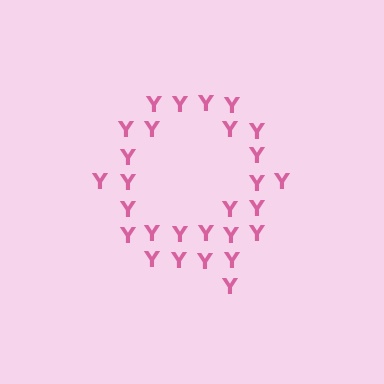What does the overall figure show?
The overall figure shows the letter Q.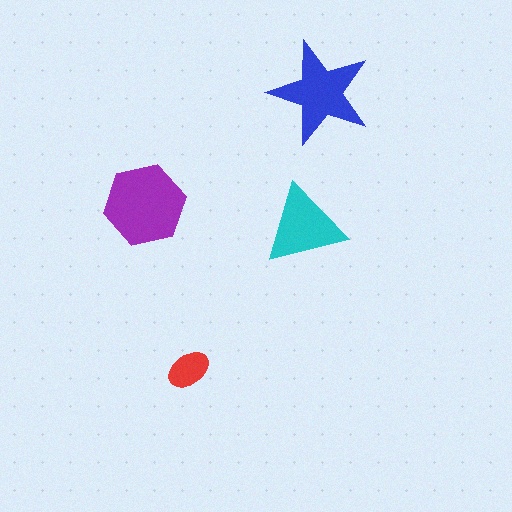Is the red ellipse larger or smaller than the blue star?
Smaller.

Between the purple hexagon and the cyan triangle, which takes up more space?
The purple hexagon.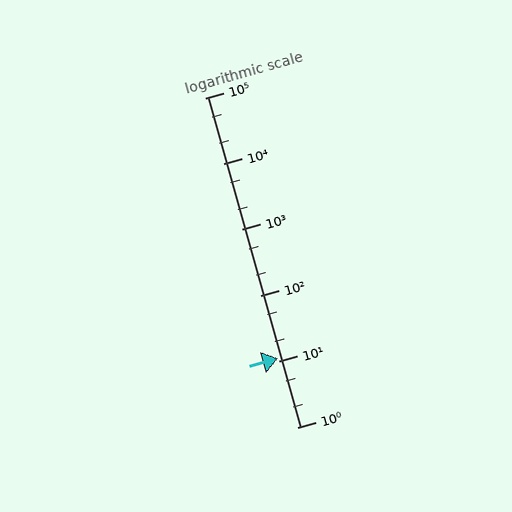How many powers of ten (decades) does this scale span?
The scale spans 5 decades, from 1 to 100000.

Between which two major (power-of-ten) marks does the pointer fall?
The pointer is between 10 and 100.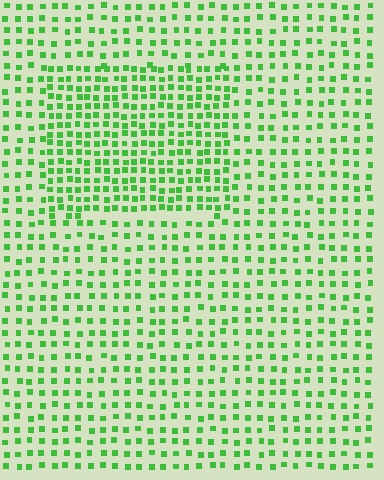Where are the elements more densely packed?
The elements are more densely packed inside the rectangle boundary.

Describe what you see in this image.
The image contains small green elements arranged at two different densities. A rectangle-shaped region is visible where the elements are more densely packed than the surrounding area.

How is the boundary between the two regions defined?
The boundary is defined by a change in element density (approximately 1.7x ratio). All elements are the same color, size, and shape.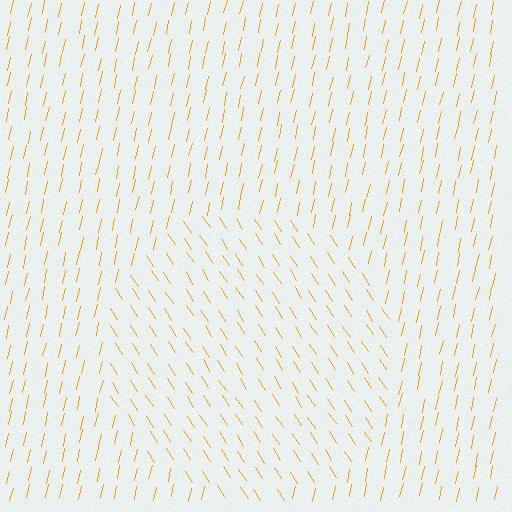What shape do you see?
I see a circle.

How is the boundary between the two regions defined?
The boundary is defined purely by a change in line orientation (approximately 45 degrees difference). All lines are the same color and thickness.